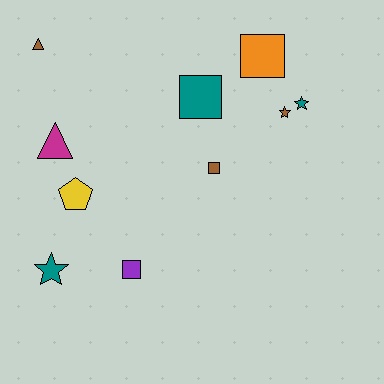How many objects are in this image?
There are 10 objects.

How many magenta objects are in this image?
There is 1 magenta object.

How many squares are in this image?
There are 4 squares.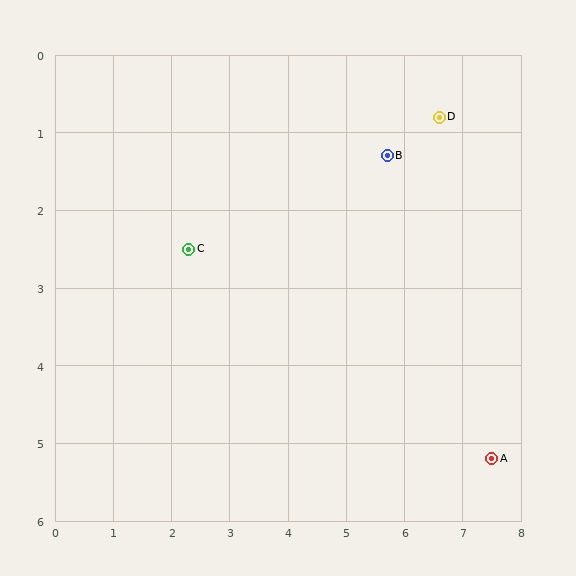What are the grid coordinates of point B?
Point B is at approximately (5.7, 1.3).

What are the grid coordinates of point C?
Point C is at approximately (2.3, 2.5).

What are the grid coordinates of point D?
Point D is at approximately (6.6, 0.8).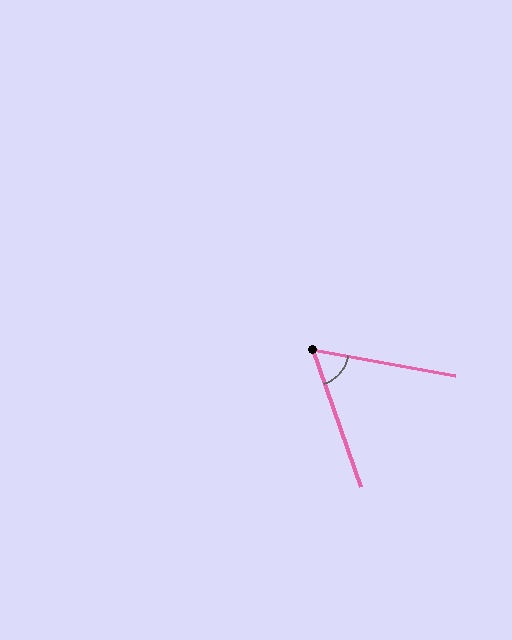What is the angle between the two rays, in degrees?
Approximately 60 degrees.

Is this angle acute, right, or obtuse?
It is acute.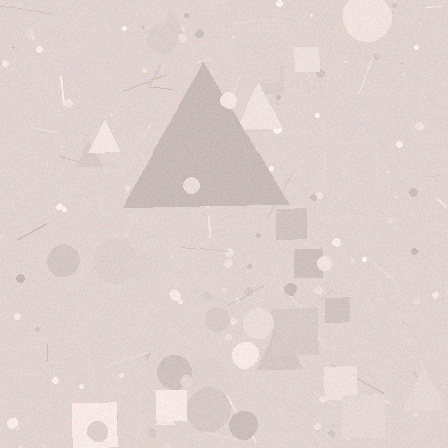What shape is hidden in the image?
A triangle is hidden in the image.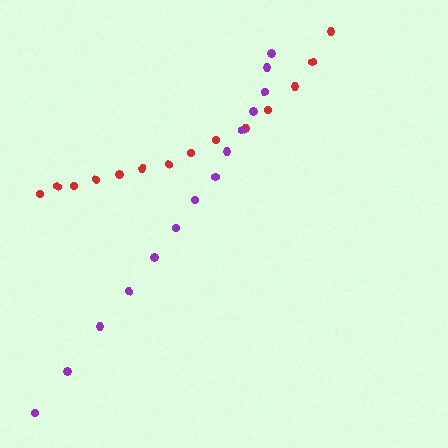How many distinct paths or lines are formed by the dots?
There are 2 distinct paths.